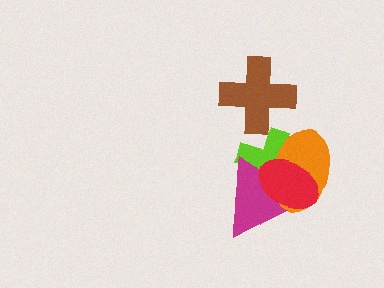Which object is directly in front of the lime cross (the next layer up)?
The magenta triangle is directly in front of the lime cross.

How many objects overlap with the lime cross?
3 objects overlap with the lime cross.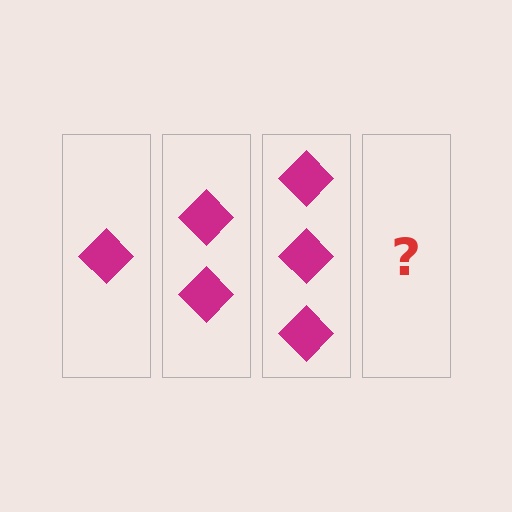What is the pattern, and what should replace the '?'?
The pattern is that each step adds one more diamond. The '?' should be 4 diamonds.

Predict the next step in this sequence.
The next step is 4 diamonds.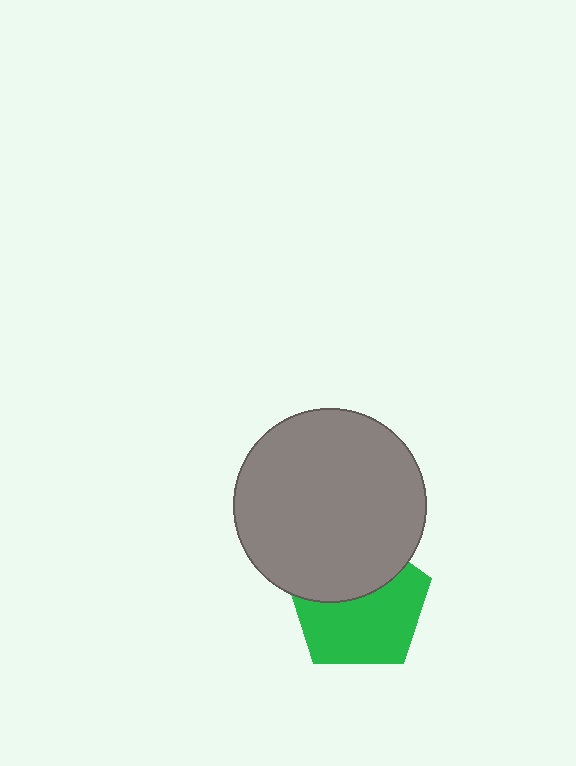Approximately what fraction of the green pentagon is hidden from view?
Roughly 40% of the green pentagon is hidden behind the gray circle.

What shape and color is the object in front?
The object in front is a gray circle.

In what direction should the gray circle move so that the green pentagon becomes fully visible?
The gray circle should move up. That is the shortest direction to clear the overlap and leave the green pentagon fully visible.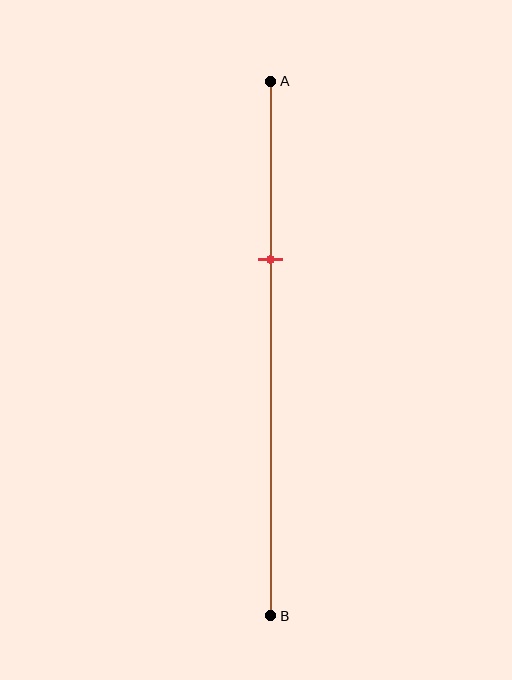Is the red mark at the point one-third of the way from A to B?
Yes, the mark is approximately at the one-third point.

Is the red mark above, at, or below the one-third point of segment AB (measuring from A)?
The red mark is approximately at the one-third point of segment AB.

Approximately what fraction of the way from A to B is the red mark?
The red mark is approximately 35% of the way from A to B.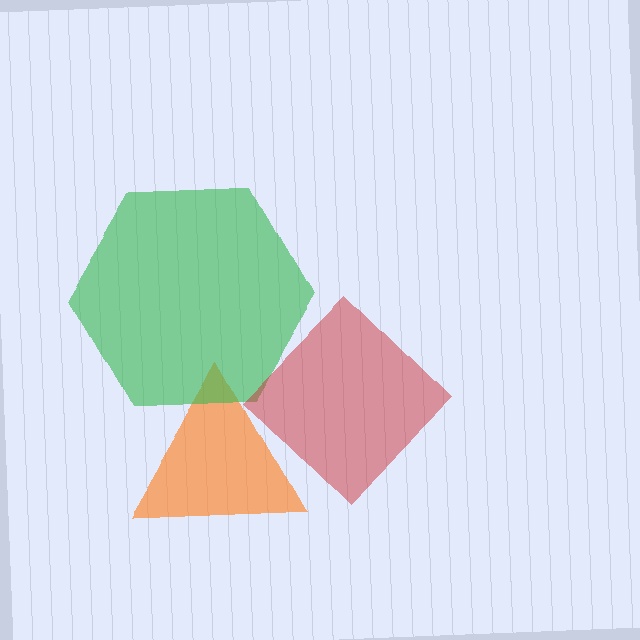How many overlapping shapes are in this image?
There are 3 overlapping shapes in the image.